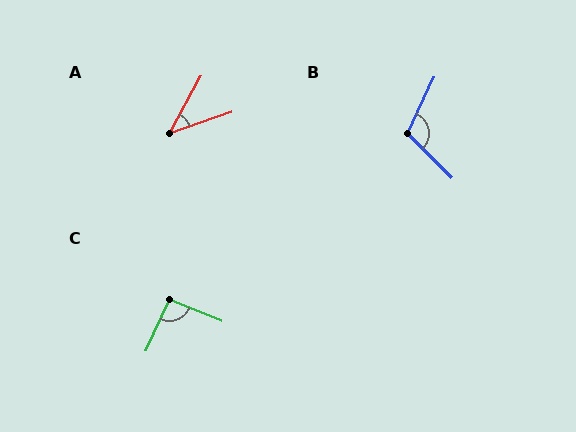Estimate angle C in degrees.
Approximately 92 degrees.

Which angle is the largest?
B, at approximately 110 degrees.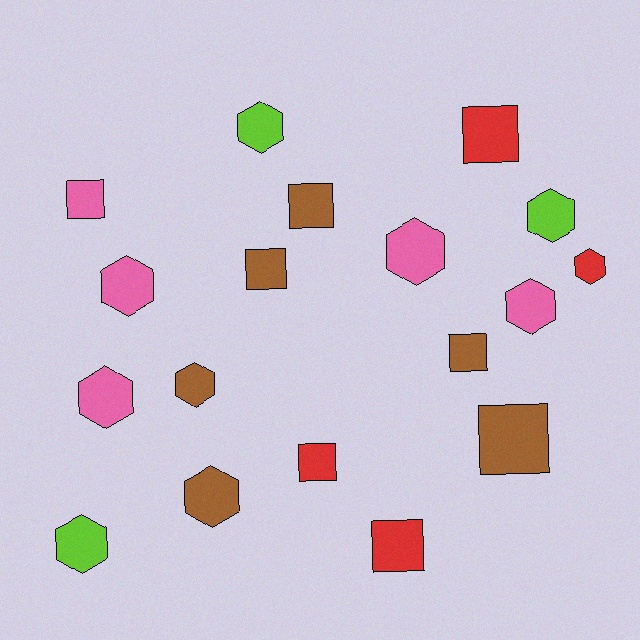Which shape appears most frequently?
Hexagon, with 10 objects.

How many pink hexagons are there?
There are 4 pink hexagons.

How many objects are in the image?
There are 18 objects.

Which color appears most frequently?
Brown, with 6 objects.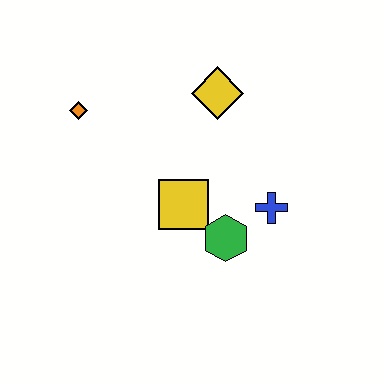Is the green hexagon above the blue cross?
No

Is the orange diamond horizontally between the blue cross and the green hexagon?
No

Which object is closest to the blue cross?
The green hexagon is closest to the blue cross.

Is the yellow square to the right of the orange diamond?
Yes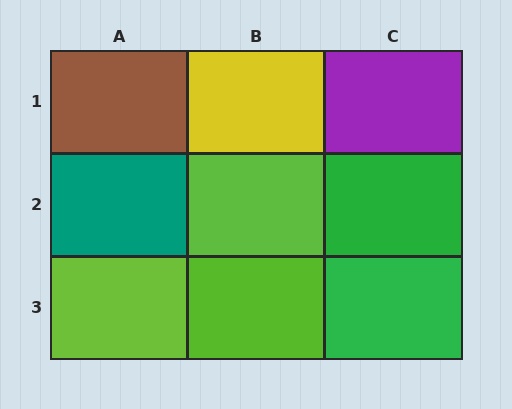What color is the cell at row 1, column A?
Brown.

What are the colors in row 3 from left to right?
Lime, lime, green.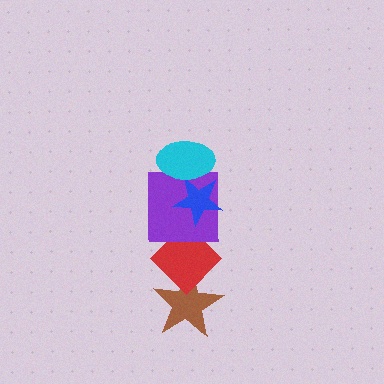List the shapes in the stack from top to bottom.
From top to bottom: the cyan ellipse, the blue star, the purple square, the red diamond, the brown star.